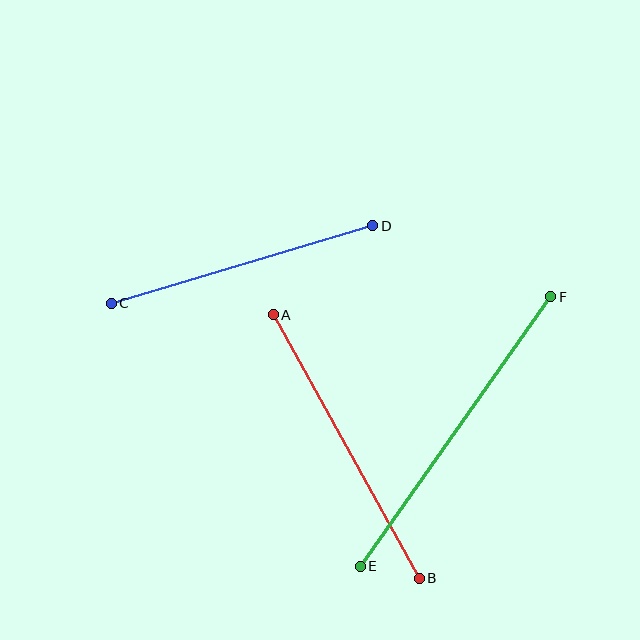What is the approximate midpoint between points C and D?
The midpoint is at approximately (242, 265) pixels.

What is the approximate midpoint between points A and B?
The midpoint is at approximately (346, 447) pixels.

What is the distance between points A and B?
The distance is approximately 301 pixels.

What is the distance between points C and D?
The distance is approximately 272 pixels.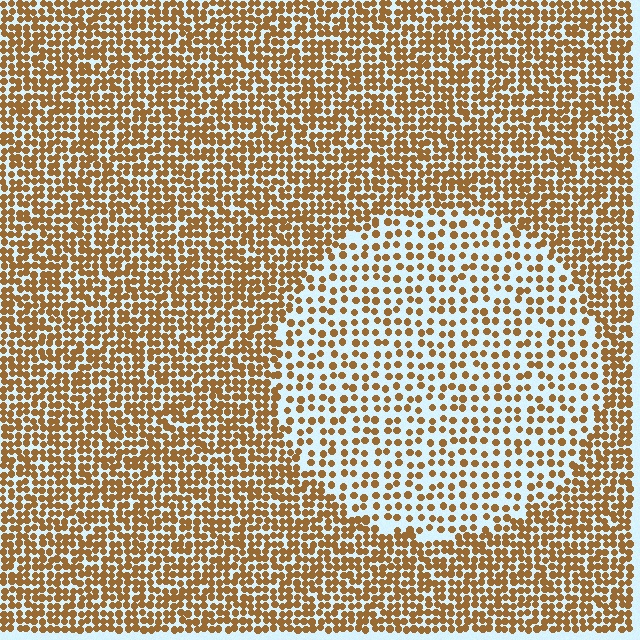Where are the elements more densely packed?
The elements are more densely packed outside the circle boundary.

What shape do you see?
I see a circle.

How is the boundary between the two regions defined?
The boundary is defined by a change in element density (approximately 2.0x ratio). All elements are the same color, size, and shape.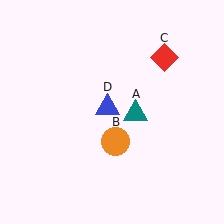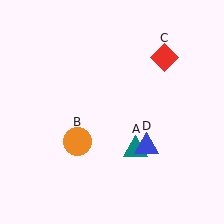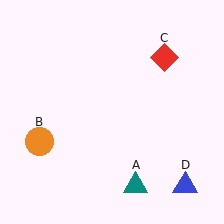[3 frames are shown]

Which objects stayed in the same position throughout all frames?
Red diamond (object C) remained stationary.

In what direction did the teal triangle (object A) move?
The teal triangle (object A) moved down.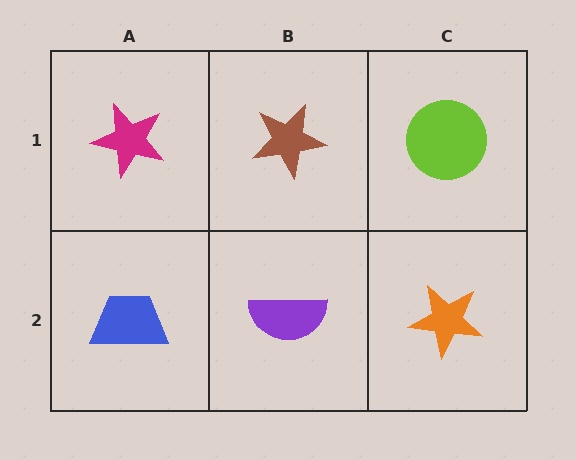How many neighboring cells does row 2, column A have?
2.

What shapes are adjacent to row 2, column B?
A brown star (row 1, column B), a blue trapezoid (row 2, column A), an orange star (row 2, column C).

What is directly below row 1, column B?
A purple semicircle.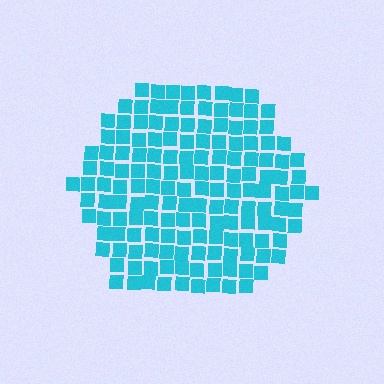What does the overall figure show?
The overall figure shows a hexagon.